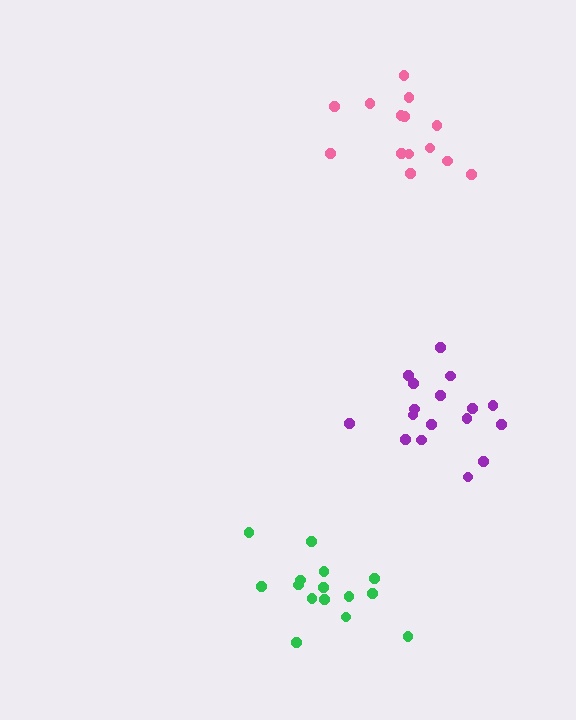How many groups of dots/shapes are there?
There are 3 groups.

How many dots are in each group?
Group 1: 15 dots, Group 2: 17 dots, Group 3: 14 dots (46 total).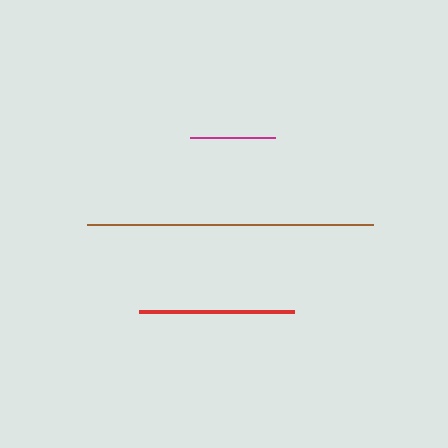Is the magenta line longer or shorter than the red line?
The red line is longer than the magenta line.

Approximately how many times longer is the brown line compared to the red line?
The brown line is approximately 1.8 times the length of the red line.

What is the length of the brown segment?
The brown segment is approximately 286 pixels long.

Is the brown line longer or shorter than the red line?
The brown line is longer than the red line.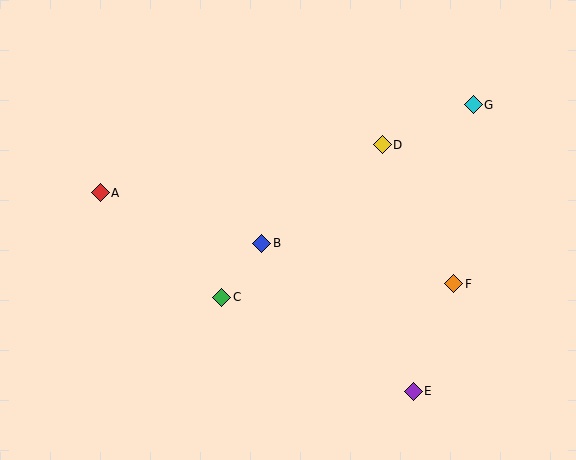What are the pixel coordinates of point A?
Point A is at (100, 193).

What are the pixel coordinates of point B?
Point B is at (262, 243).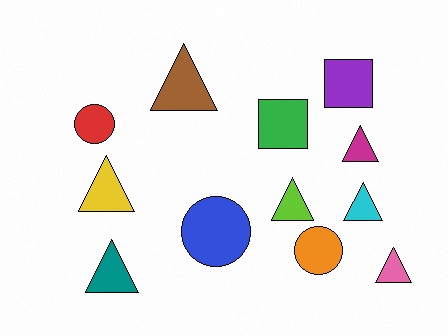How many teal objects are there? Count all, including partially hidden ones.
There is 1 teal object.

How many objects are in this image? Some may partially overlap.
There are 12 objects.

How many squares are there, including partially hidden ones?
There are 2 squares.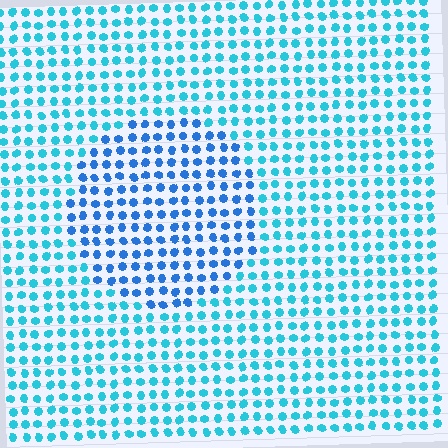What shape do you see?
I see a circle.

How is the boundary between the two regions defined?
The boundary is defined purely by a slight shift in hue (about 28 degrees). Spacing, size, and orientation are identical on both sides.